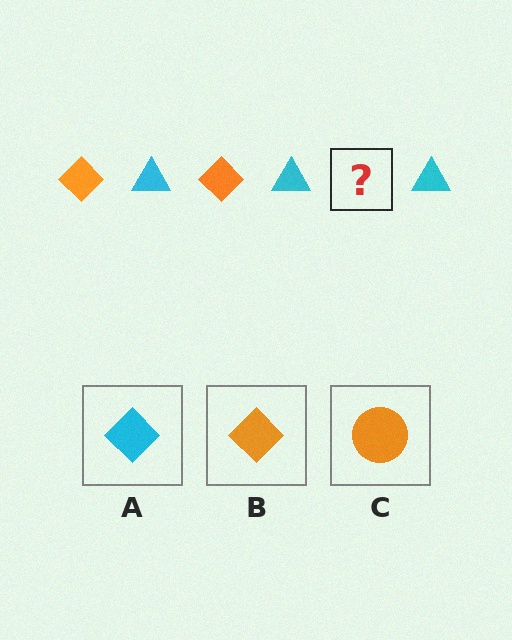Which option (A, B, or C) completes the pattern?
B.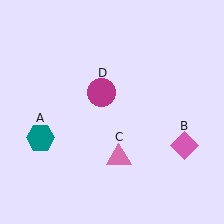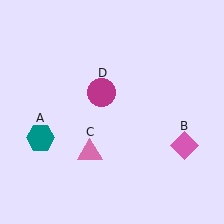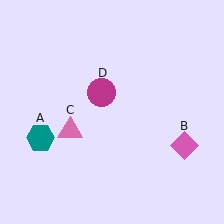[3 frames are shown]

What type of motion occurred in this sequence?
The pink triangle (object C) rotated clockwise around the center of the scene.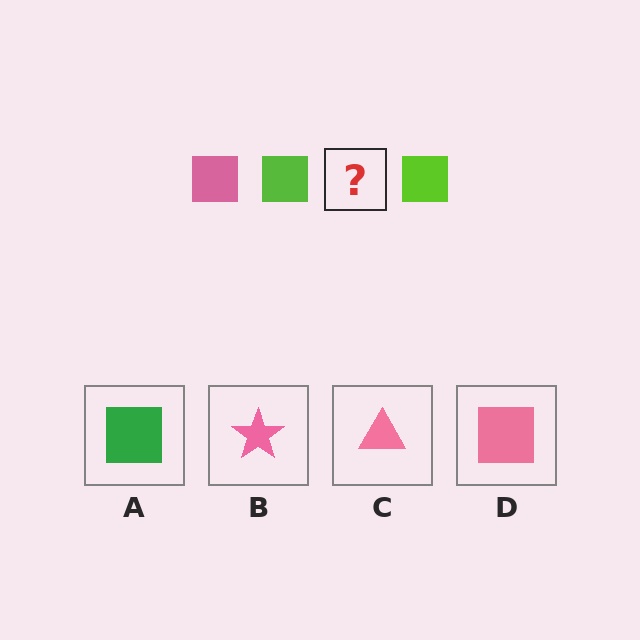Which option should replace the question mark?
Option D.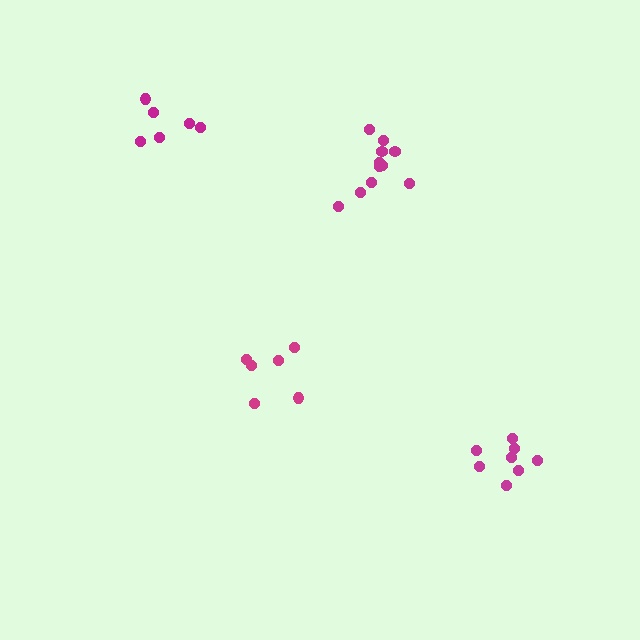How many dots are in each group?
Group 1: 6 dots, Group 2: 8 dots, Group 3: 11 dots, Group 4: 6 dots (31 total).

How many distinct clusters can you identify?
There are 4 distinct clusters.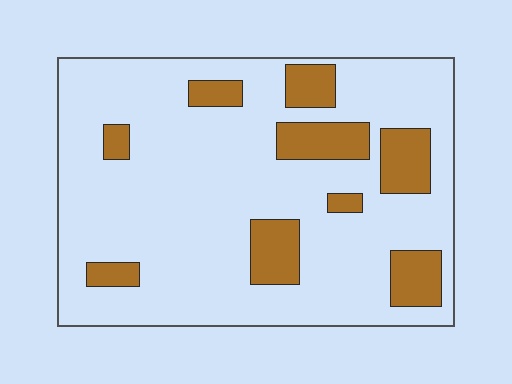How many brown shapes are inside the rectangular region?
9.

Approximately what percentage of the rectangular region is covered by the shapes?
Approximately 20%.